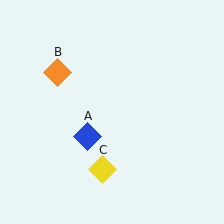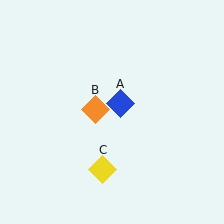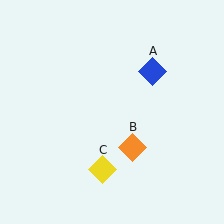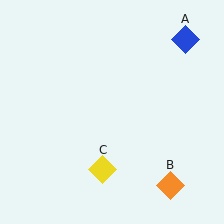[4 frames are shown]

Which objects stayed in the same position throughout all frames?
Yellow diamond (object C) remained stationary.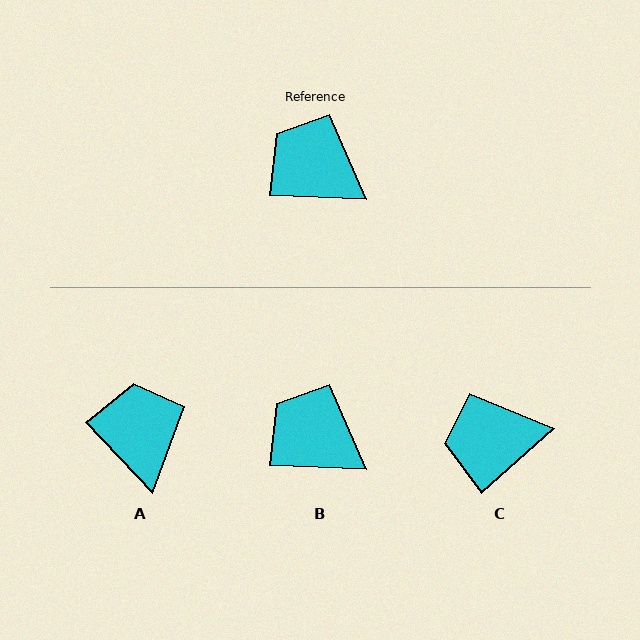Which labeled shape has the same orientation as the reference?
B.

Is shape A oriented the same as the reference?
No, it is off by about 44 degrees.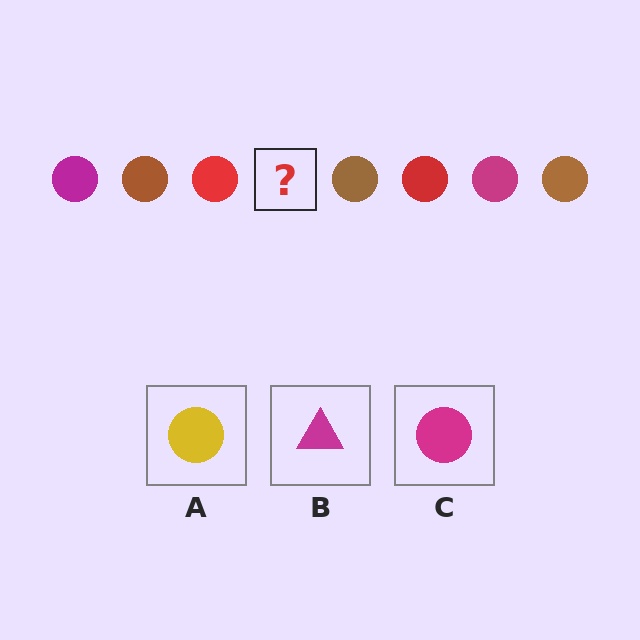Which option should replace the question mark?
Option C.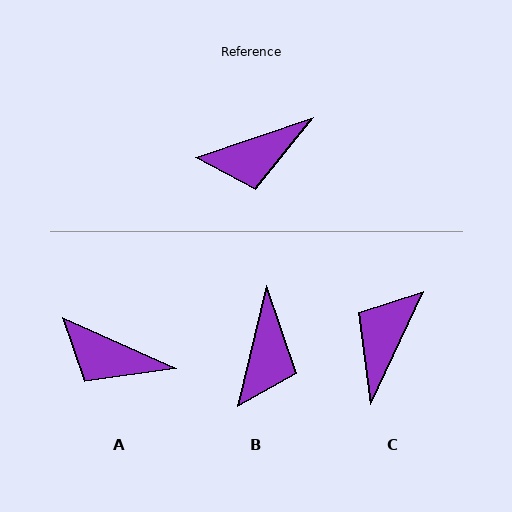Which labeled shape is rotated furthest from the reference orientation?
C, about 134 degrees away.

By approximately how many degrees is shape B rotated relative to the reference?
Approximately 58 degrees counter-clockwise.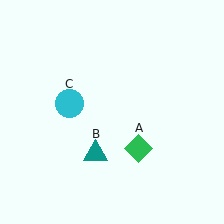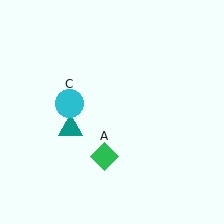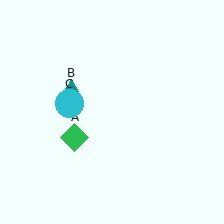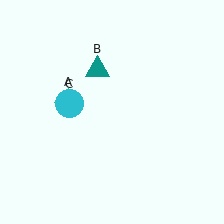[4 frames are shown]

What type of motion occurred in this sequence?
The green diamond (object A), teal triangle (object B) rotated clockwise around the center of the scene.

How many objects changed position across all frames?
2 objects changed position: green diamond (object A), teal triangle (object B).